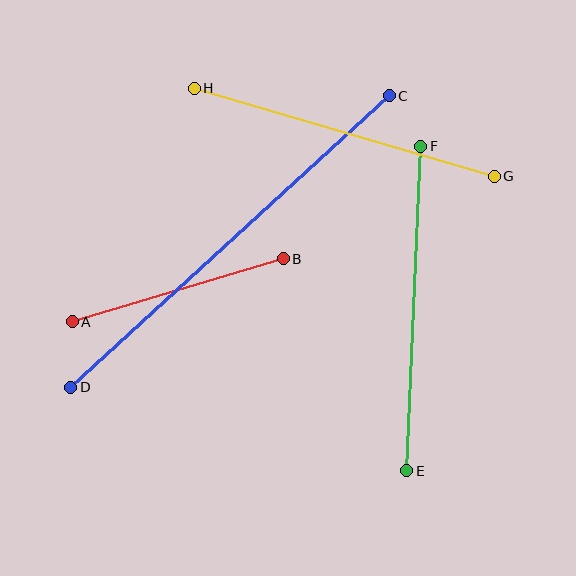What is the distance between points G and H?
The distance is approximately 312 pixels.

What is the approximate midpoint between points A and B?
The midpoint is at approximately (178, 290) pixels.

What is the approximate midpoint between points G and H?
The midpoint is at approximately (344, 132) pixels.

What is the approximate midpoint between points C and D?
The midpoint is at approximately (230, 242) pixels.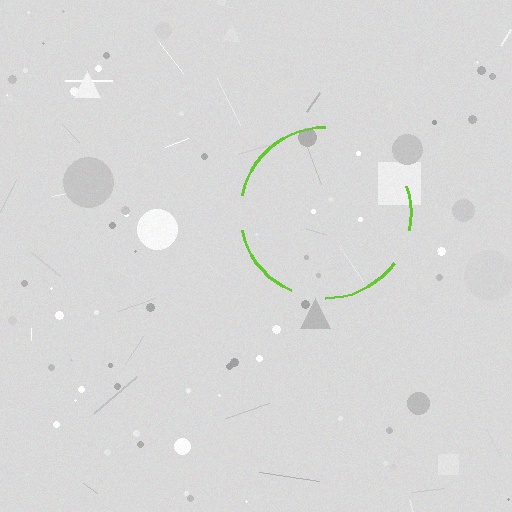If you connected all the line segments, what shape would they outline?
They would outline a circle.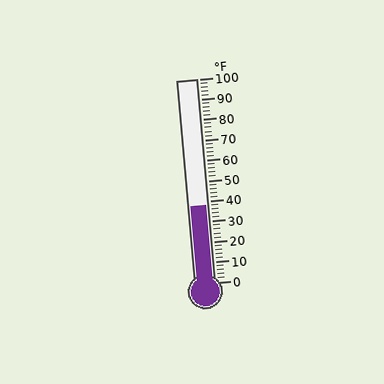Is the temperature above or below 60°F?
The temperature is below 60°F.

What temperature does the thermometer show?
The thermometer shows approximately 38°F.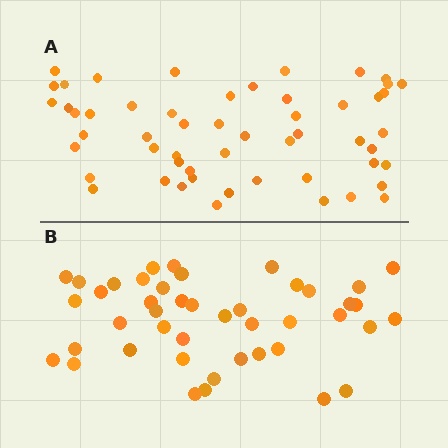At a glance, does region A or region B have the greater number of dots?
Region A (the top region) has more dots.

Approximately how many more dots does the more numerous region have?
Region A has roughly 10 or so more dots than region B.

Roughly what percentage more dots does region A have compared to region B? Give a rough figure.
About 25% more.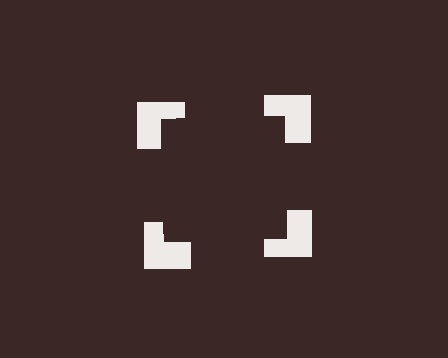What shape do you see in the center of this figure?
An illusory square — its edges are inferred from the aligned wedge cuts in the notched squares, not physically drawn.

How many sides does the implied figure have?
4 sides.